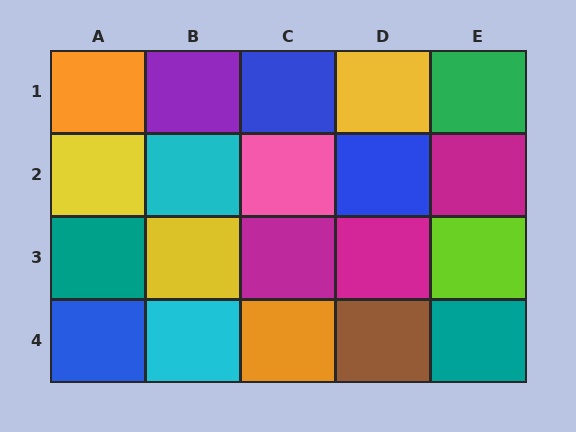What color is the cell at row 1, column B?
Purple.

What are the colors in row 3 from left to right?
Teal, yellow, magenta, magenta, lime.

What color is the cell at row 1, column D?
Yellow.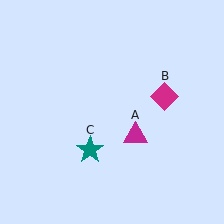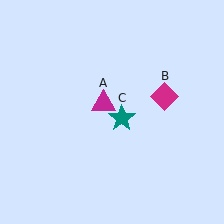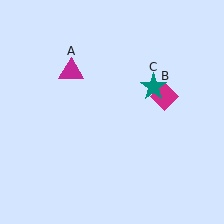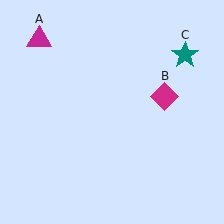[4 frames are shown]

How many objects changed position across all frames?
2 objects changed position: magenta triangle (object A), teal star (object C).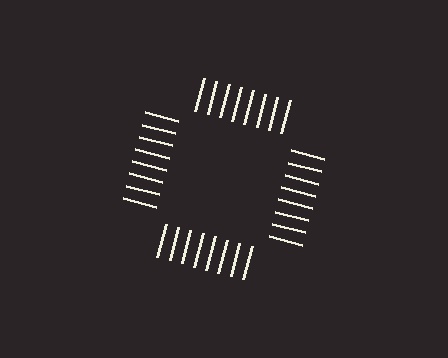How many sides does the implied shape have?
4 sides — the line-ends trace a square.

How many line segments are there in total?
32 — 8 along each of the 4 edges.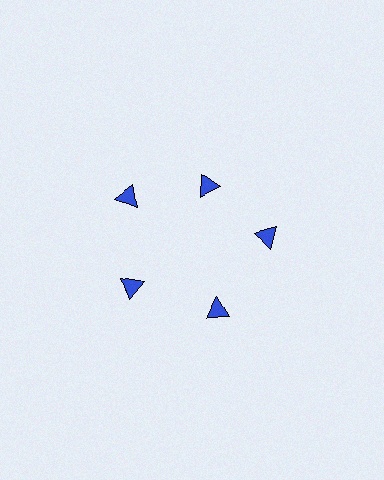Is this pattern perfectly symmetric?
No. The 5 blue triangles are arranged in a ring, but one element near the 1 o'clock position is pulled inward toward the center, breaking the 5-fold rotational symmetry.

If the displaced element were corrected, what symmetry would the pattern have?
It would have 5-fold rotational symmetry — the pattern would map onto itself every 72 degrees.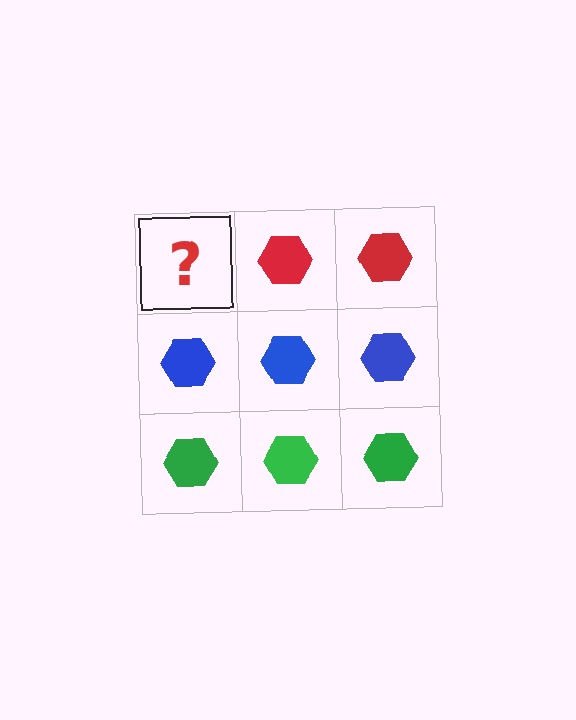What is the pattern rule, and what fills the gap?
The rule is that each row has a consistent color. The gap should be filled with a red hexagon.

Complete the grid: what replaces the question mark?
The question mark should be replaced with a red hexagon.